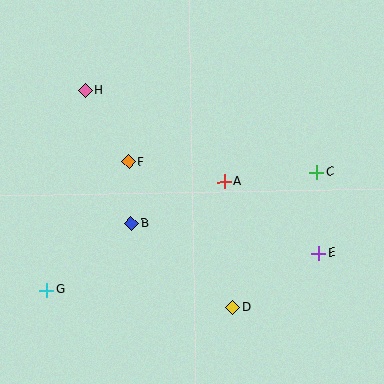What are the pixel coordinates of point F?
Point F is at (129, 162).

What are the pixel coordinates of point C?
Point C is at (317, 172).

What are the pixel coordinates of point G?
Point G is at (46, 290).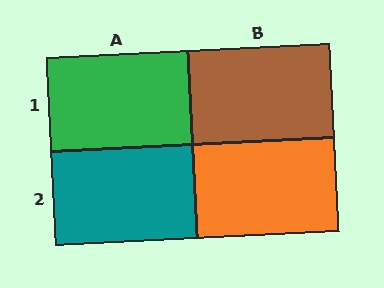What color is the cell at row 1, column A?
Green.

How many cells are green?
1 cell is green.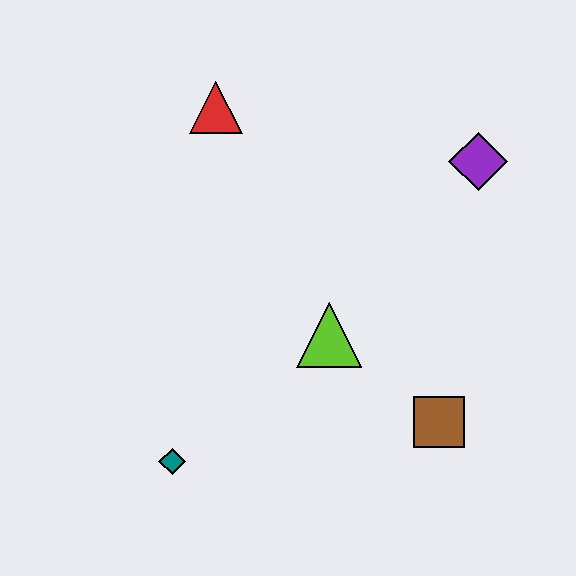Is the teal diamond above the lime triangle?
No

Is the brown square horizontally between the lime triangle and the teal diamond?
No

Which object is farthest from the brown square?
The red triangle is farthest from the brown square.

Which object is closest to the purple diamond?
The lime triangle is closest to the purple diamond.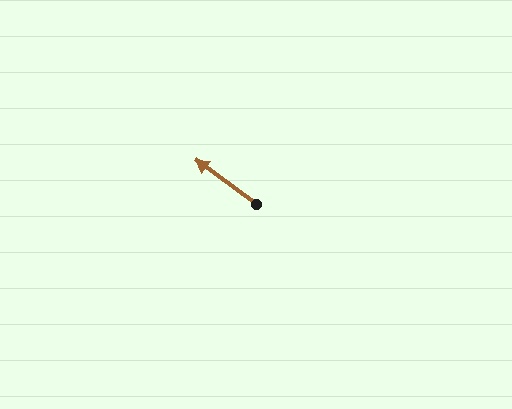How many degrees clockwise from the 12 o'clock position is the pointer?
Approximately 307 degrees.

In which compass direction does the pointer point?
Northwest.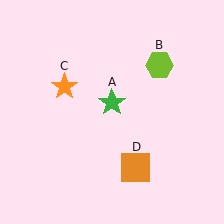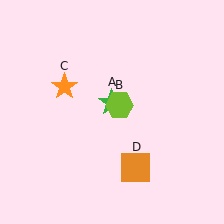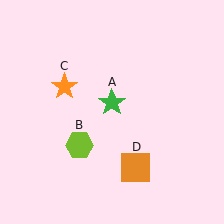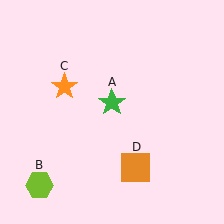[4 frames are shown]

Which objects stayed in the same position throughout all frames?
Green star (object A) and orange star (object C) and orange square (object D) remained stationary.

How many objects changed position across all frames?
1 object changed position: lime hexagon (object B).